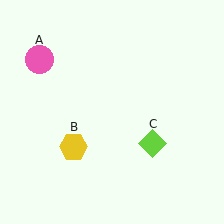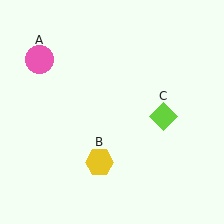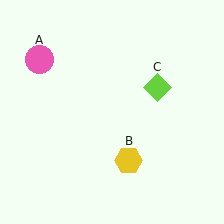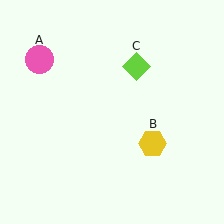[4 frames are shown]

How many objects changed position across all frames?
2 objects changed position: yellow hexagon (object B), lime diamond (object C).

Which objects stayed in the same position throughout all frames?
Pink circle (object A) remained stationary.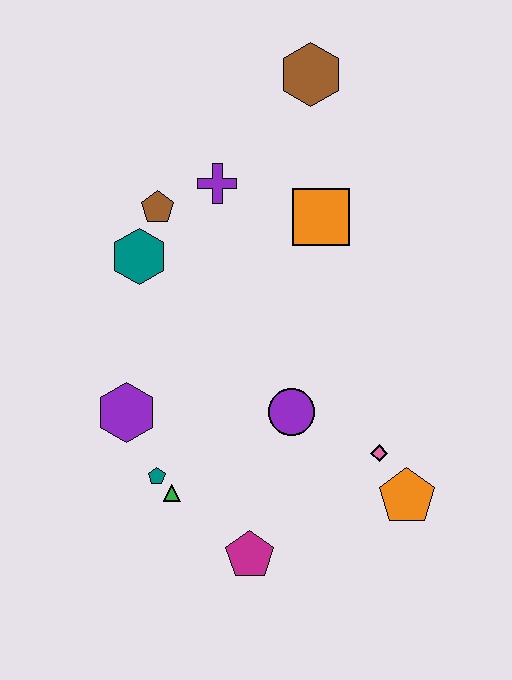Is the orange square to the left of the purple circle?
No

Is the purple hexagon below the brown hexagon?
Yes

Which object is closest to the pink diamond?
The orange pentagon is closest to the pink diamond.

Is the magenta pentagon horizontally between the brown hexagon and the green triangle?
Yes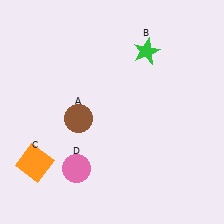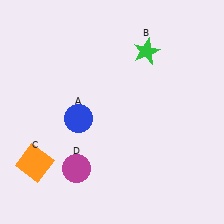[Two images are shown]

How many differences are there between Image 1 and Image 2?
There are 2 differences between the two images.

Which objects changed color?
A changed from brown to blue. D changed from pink to magenta.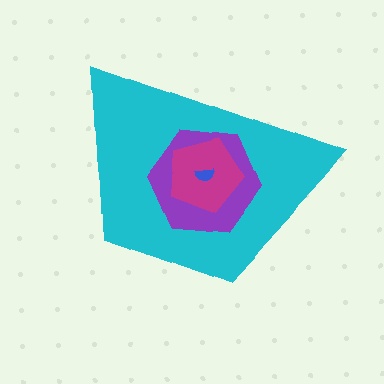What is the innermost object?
The blue semicircle.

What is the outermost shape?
The cyan trapezoid.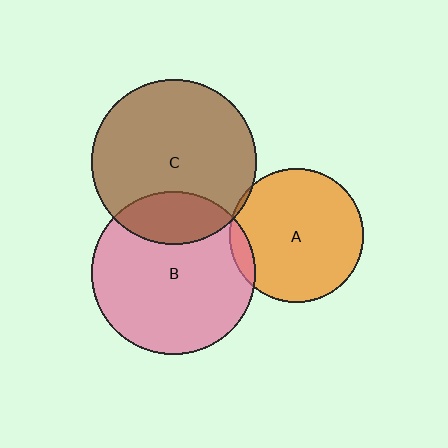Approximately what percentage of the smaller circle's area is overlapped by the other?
Approximately 5%.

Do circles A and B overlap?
Yes.